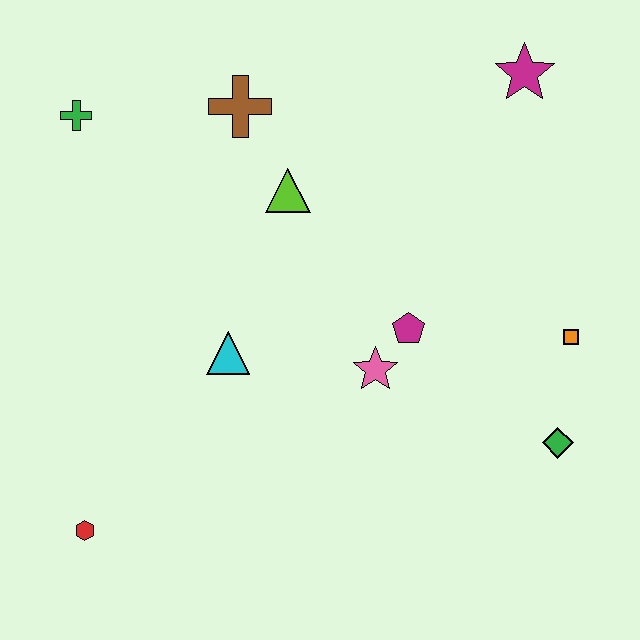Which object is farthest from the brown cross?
The green diamond is farthest from the brown cross.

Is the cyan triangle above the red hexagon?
Yes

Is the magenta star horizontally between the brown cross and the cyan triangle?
No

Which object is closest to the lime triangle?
The brown cross is closest to the lime triangle.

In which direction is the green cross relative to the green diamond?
The green cross is to the left of the green diamond.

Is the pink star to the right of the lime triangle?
Yes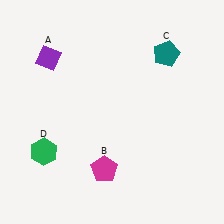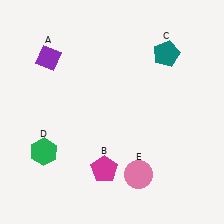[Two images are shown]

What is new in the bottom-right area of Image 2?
A pink circle (E) was added in the bottom-right area of Image 2.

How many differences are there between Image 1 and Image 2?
There is 1 difference between the two images.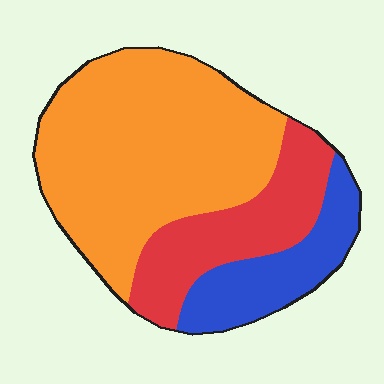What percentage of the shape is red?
Red takes up about one quarter (1/4) of the shape.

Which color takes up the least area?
Blue, at roughly 20%.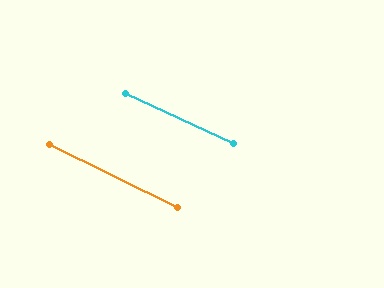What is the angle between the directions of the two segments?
Approximately 2 degrees.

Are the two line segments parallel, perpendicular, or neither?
Parallel — their directions differ by only 1.6°.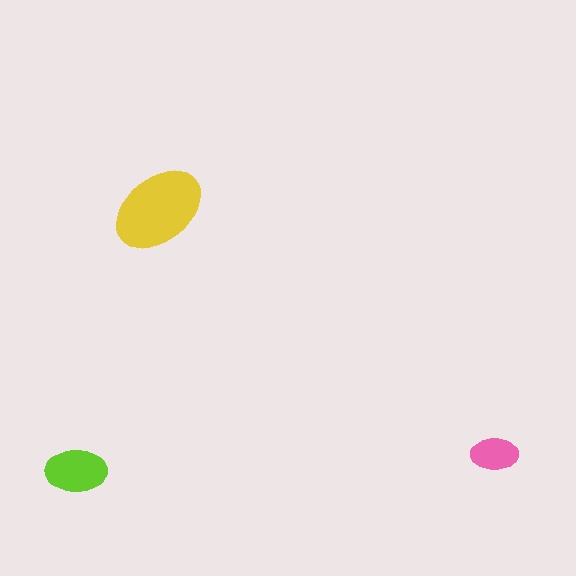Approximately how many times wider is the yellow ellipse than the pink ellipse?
About 2 times wider.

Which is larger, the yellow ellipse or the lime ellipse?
The yellow one.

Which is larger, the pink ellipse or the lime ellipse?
The lime one.